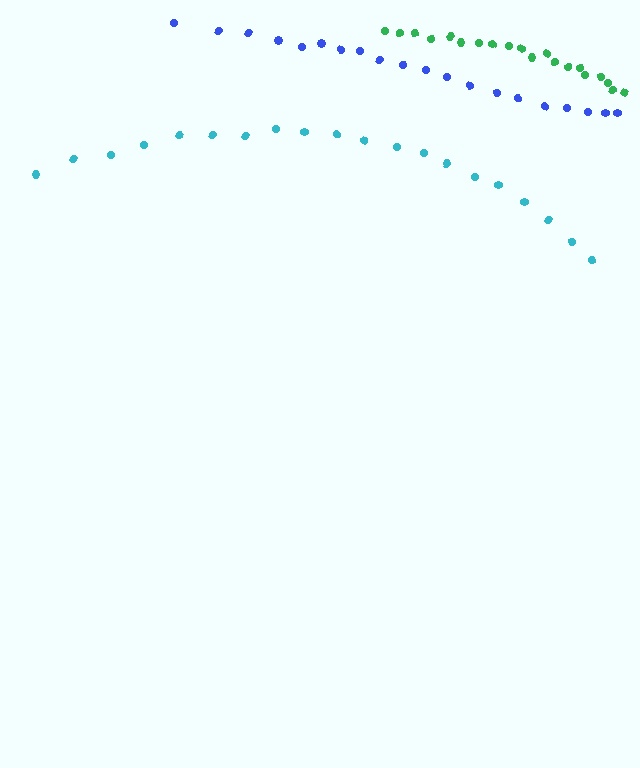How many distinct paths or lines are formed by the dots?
There are 3 distinct paths.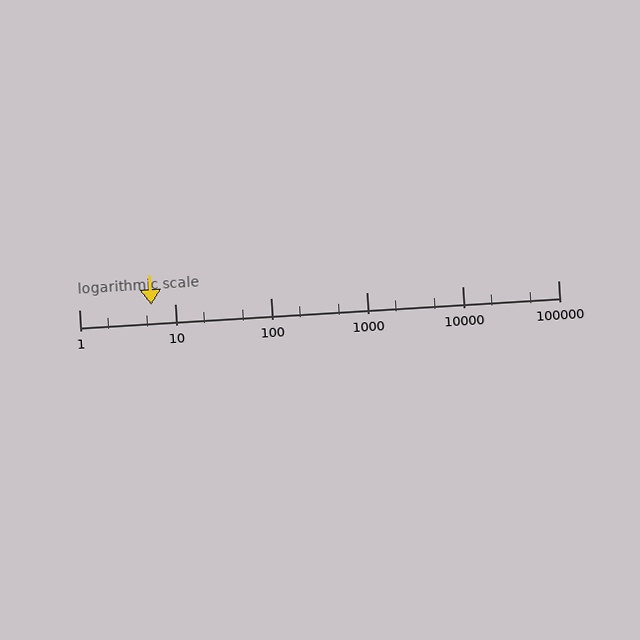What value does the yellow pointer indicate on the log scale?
The pointer indicates approximately 5.7.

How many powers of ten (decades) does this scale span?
The scale spans 5 decades, from 1 to 100000.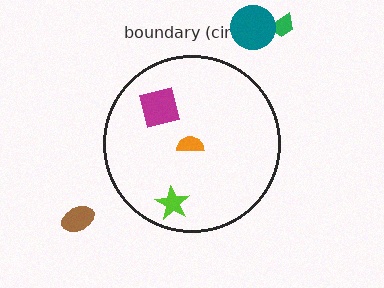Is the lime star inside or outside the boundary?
Inside.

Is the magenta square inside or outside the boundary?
Inside.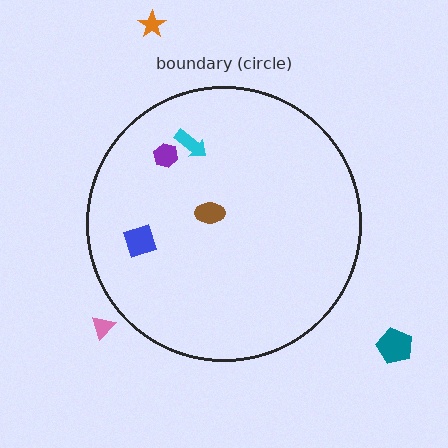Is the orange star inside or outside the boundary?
Outside.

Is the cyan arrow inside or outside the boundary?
Inside.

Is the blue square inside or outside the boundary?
Inside.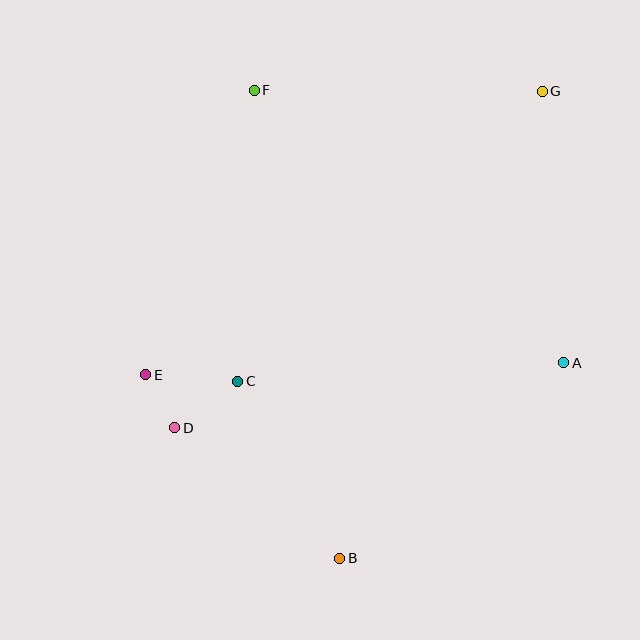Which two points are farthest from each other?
Points B and G are farthest from each other.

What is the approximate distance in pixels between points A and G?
The distance between A and G is approximately 272 pixels.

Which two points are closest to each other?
Points D and E are closest to each other.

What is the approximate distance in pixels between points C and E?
The distance between C and E is approximately 92 pixels.